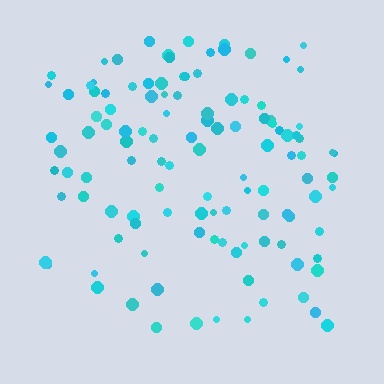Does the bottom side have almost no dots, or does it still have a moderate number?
Still a moderate number, just noticeably fewer than the top.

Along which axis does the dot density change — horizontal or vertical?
Vertical.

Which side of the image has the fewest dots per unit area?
The bottom.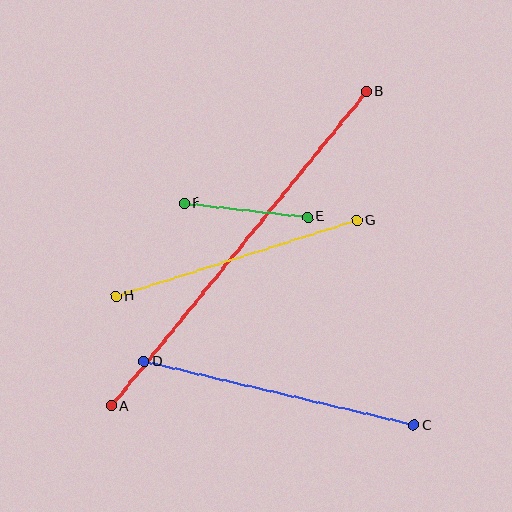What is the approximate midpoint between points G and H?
The midpoint is at approximately (236, 258) pixels.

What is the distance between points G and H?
The distance is approximately 253 pixels.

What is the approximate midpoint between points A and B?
The midpoint is at approximately (239, 249) pixels.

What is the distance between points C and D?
The distance is approximately 277 pixels.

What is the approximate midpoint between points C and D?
The midpoint is at approximately (279, 394) pixels.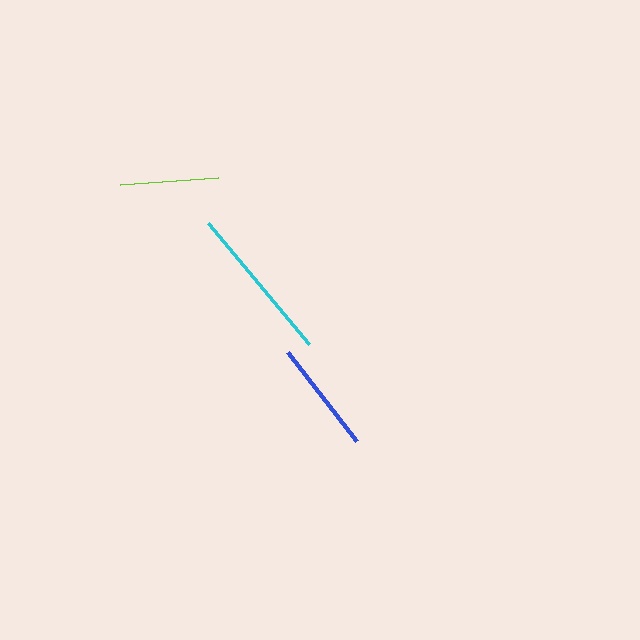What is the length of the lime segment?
The lime segment is approximately 98 pixels long.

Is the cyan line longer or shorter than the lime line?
The cyan line is longer than the lime line.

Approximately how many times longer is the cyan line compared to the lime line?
The cyan line is approximately 1.6 times the length of the lime line.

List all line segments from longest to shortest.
From longest to shortest: cyan, blue, lime.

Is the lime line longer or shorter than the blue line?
The blue line is longer than the lime line.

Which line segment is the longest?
The cyan line is the longest at approximately 157 pixels.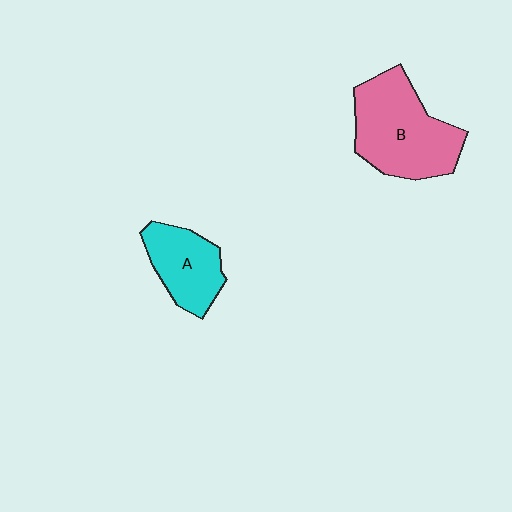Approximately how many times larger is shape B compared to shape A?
Approximately 1.6 times.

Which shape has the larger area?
Shape B (pink).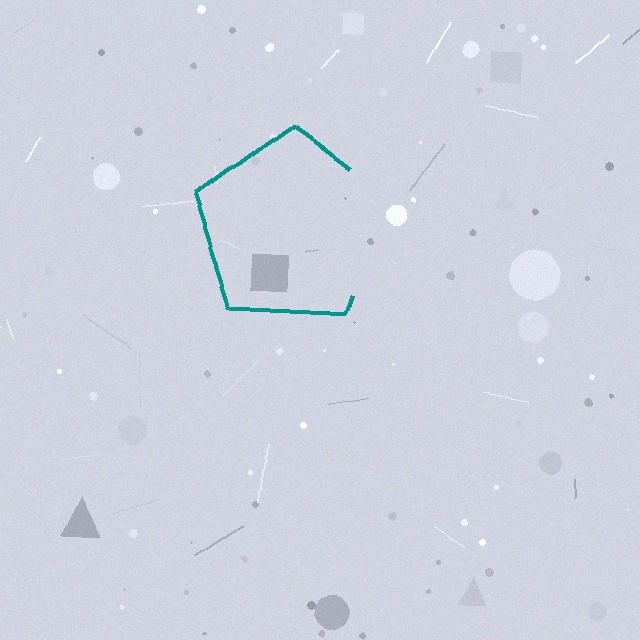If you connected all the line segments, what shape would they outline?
They would outline a pentagon.